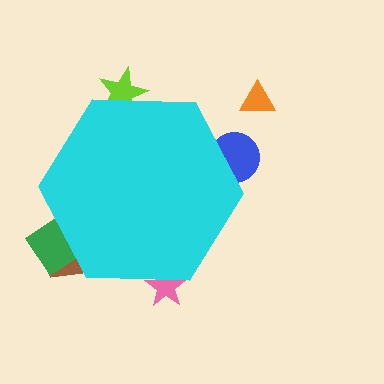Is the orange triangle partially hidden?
No, the orange triangle is fully visible.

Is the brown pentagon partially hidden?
Yes, the brown pentagon is partially hidden behind the cyan hexagon.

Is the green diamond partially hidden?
Yes, the green diamond is partially hidden behind the cyan hexagon.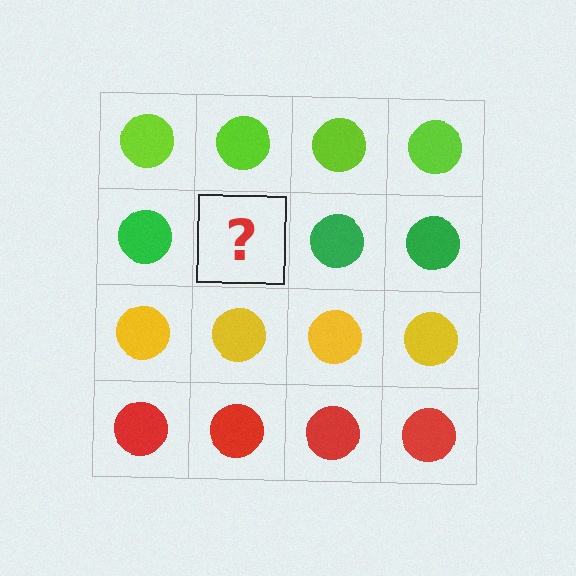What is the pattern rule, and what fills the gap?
The rule is that each row has a consistent color. The gap should be filled with a green circle.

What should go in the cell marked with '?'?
The missing cell should contain a green circle.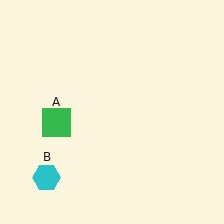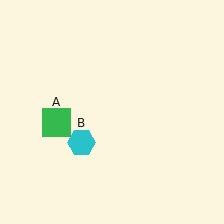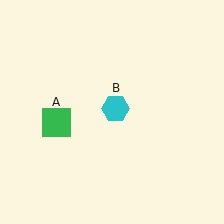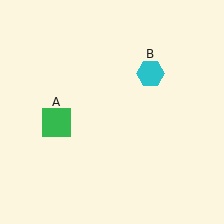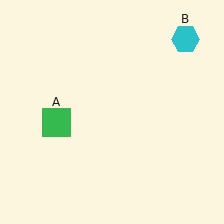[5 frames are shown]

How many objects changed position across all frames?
1 object changed position: cyan hexagon (object B).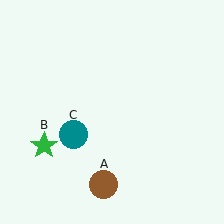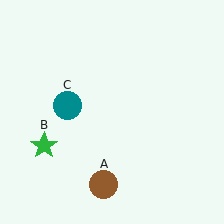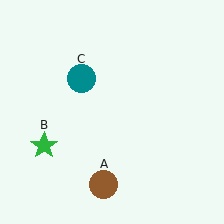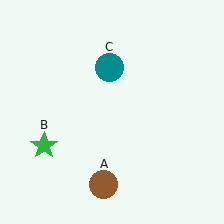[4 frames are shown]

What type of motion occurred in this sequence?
The teal circle (object C) rotated clockwise around the center of the scene.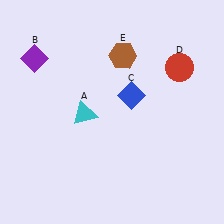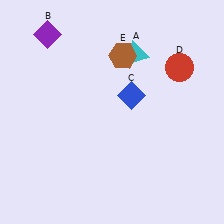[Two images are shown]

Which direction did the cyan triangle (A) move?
The cyan triangle (A) moved up.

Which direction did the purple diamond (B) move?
The purple diamond (B) moved up.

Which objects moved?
The objects that moved are: the cyan triangle (A), the purple diamond (B).